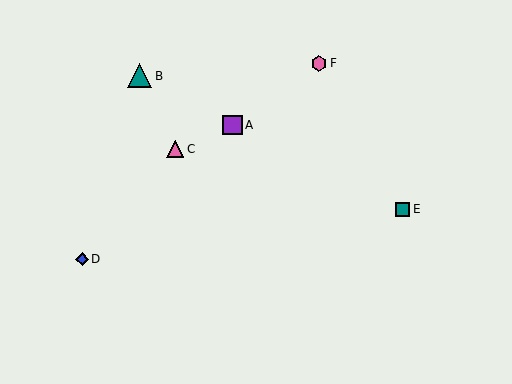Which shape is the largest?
The teal triangle (labeled B) is the largest.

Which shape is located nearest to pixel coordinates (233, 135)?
The purple square (labeled A) at (232, 125) is nearest to that location.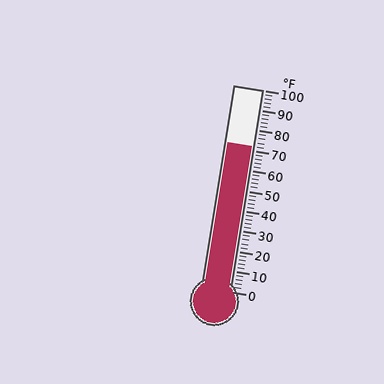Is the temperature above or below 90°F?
The temperature is below 90°F.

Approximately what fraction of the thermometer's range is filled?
The thermometer is filled to approximately 70% of its range.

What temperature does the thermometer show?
The thermometer shows approximately 72°F.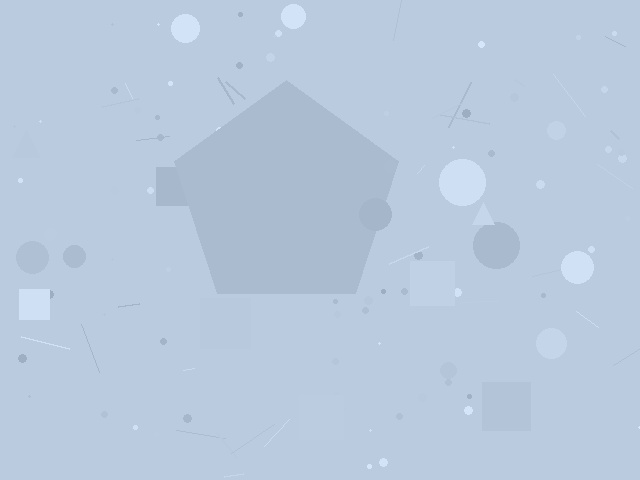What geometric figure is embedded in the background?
A pentagon is embedded in the background.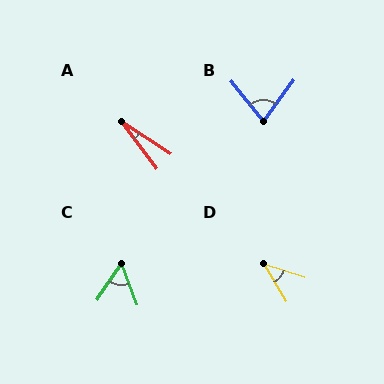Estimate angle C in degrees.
Approximately 55 degrees.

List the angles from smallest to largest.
A (20°), D (41°), C (55°), B (75°).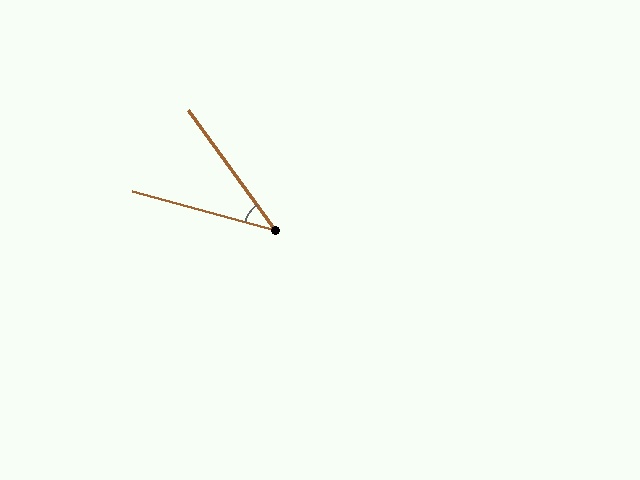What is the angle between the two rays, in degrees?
Approximately 39 degrees.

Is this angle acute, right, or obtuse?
It is acute.